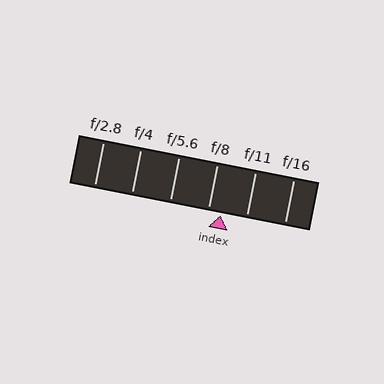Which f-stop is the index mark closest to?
The index mark is closest to f/8.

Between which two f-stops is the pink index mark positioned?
The index mark is between f/8 and f/11.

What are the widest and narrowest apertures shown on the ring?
The widest aperture shown is f/2.8 and the narrowest is f/16.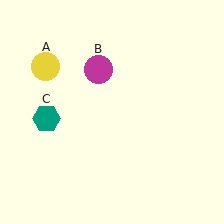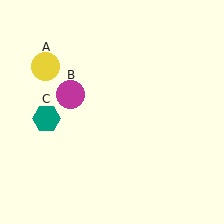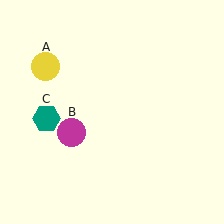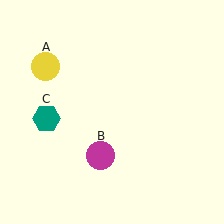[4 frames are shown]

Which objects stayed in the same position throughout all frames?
Yellow circle (object A) and teal hexagon (object C) remained stationary.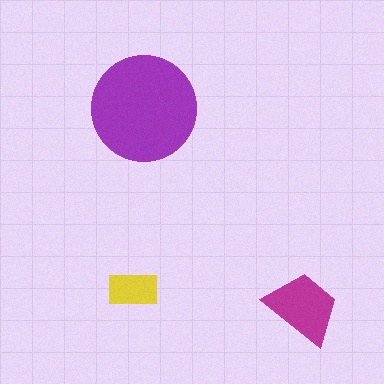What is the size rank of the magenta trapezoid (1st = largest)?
2nd.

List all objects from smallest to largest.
The yellow rectangle, the magenta trapezoid, the purple circle.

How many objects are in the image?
There are 3 objects in the image.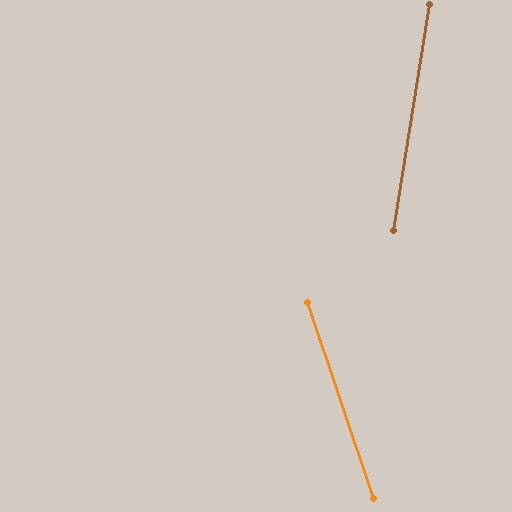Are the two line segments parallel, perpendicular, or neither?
Neither parallel nor perpendicular — they differ by about 28°.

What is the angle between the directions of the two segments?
Approximately 28 degrees.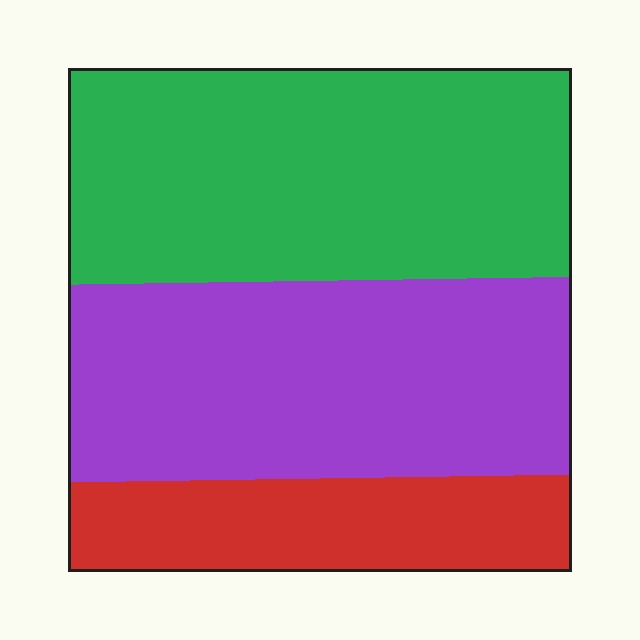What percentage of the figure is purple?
Purple covers about 40% of the figure.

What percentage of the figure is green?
Green takes up about two fifths (2/5) of the figure.